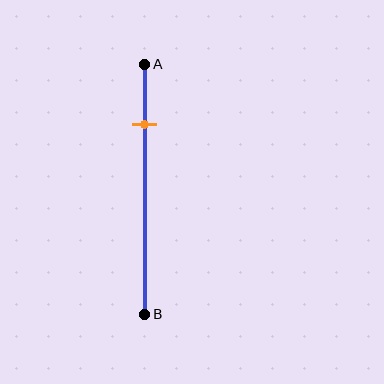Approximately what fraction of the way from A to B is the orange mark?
The orange mark is approximately 25% of the way from A to B.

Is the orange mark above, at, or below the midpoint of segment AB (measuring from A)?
The orange mark is above the midpoint of segment AB.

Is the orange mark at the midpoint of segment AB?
No, the mark is at about 25% from A, not at the 50% midpoint.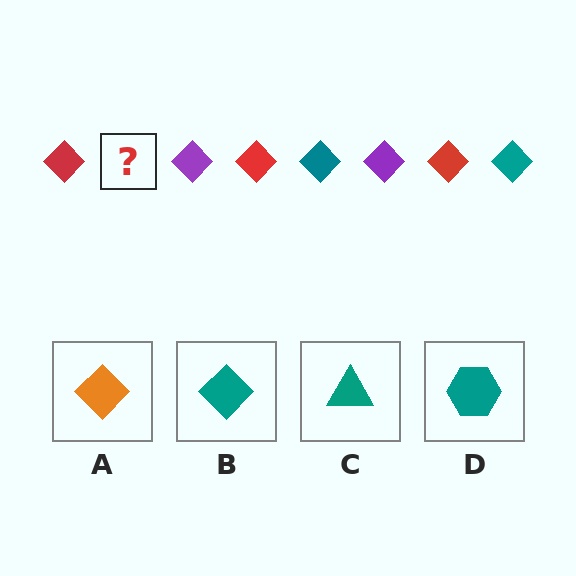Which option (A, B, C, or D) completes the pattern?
B.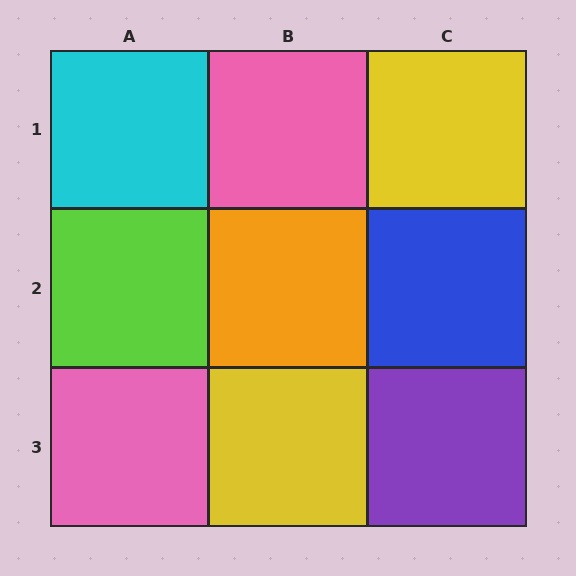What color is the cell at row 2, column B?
Orange.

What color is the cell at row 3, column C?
Purple.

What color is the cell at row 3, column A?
Pink.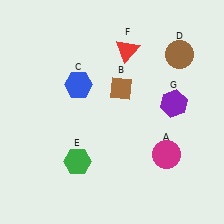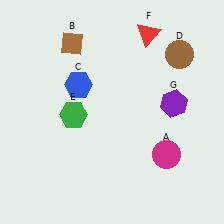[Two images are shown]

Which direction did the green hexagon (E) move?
The green hexagon (E) moved up.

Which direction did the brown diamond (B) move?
The brown diamond (B) moved left.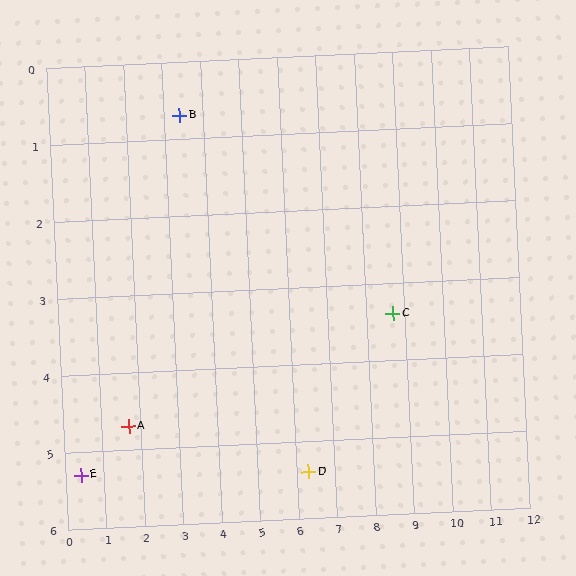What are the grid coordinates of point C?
Point C is at approximately (8.7, 3.4).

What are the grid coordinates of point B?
Point B is at approximately (3.4, 0.7).